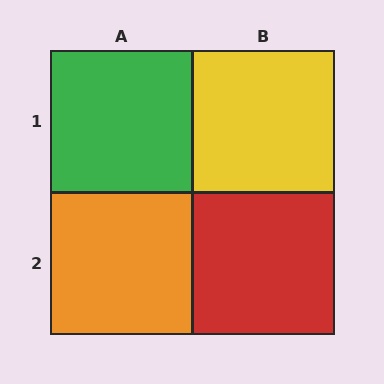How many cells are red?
1 cell is red.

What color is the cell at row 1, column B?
Yellow.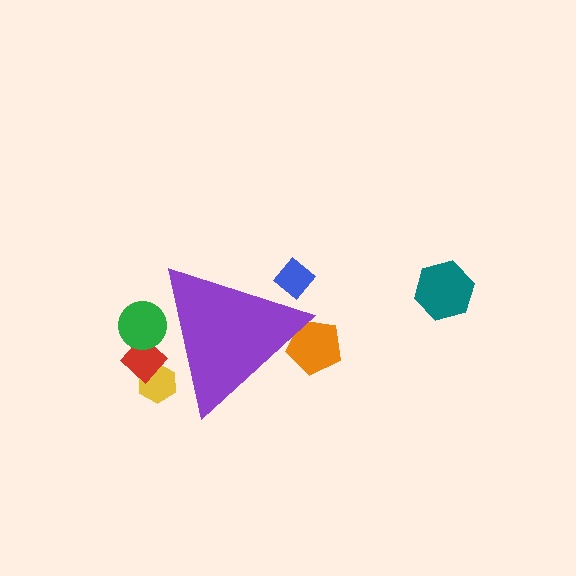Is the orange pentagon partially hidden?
Yes, the orange pentagon is partially hidden behind the purple triangle.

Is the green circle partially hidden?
Yes, the green circle is partially hidden behind the purple triangle.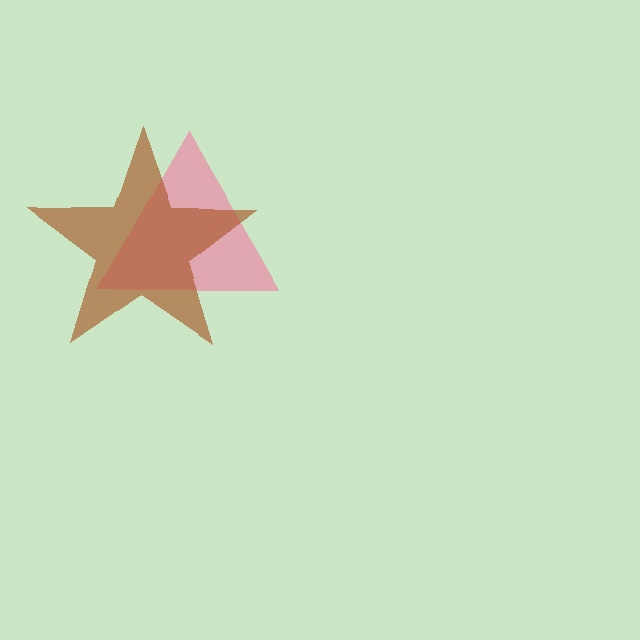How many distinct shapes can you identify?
There are 2 distinct shapes: a pink triangle, a brown star.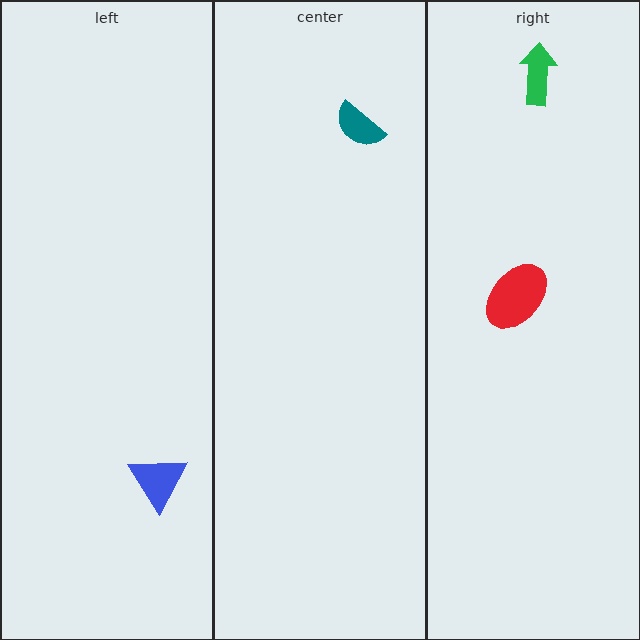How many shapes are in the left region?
1.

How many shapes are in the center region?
1.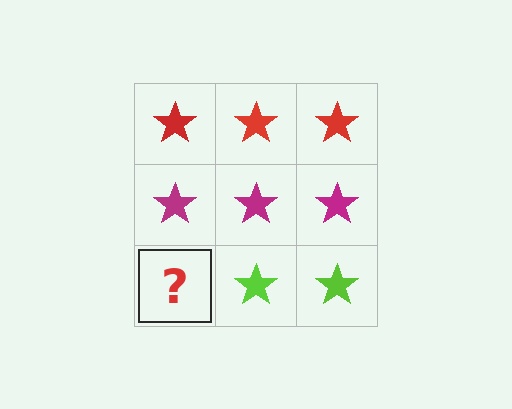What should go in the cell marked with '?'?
The missing cell should contain a lime star.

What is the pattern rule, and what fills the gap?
The rule is that each row has a consistent color. The gap should be filled with a lime star.